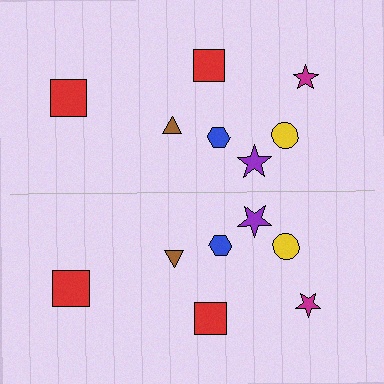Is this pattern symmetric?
Yes, this pattern has bilateral (reflection) symmetry.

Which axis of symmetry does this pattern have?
The pattern has a horizontal axis of symmetry running through the center of the image.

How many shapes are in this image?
There are 14 shapes in this image.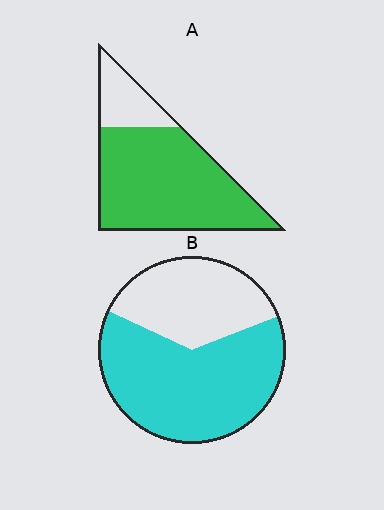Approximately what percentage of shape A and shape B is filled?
A is approximately 80% and B is approximately 65%.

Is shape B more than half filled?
Yes.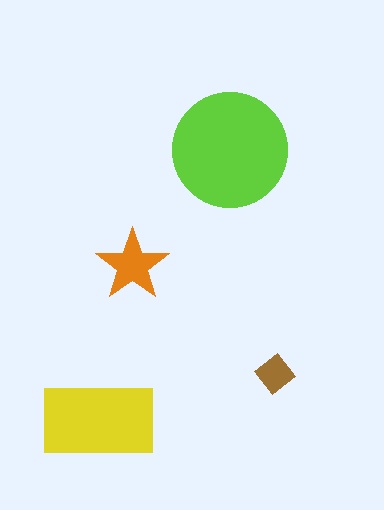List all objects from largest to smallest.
The lime circle, the yellow rectangle, the orange star, the brown diamond.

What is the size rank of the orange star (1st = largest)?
3rd.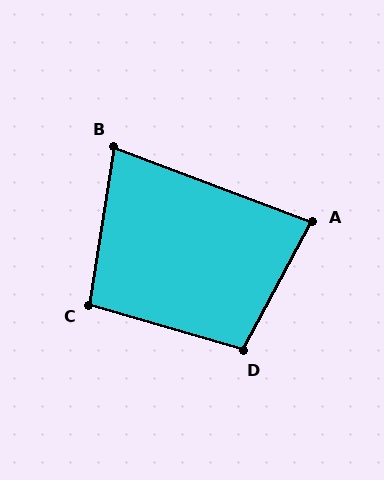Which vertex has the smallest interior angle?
B, at approximately 78 degrees.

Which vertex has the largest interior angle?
D, at approximately 102 degrees.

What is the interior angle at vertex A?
Approximately 82 degrees (acute).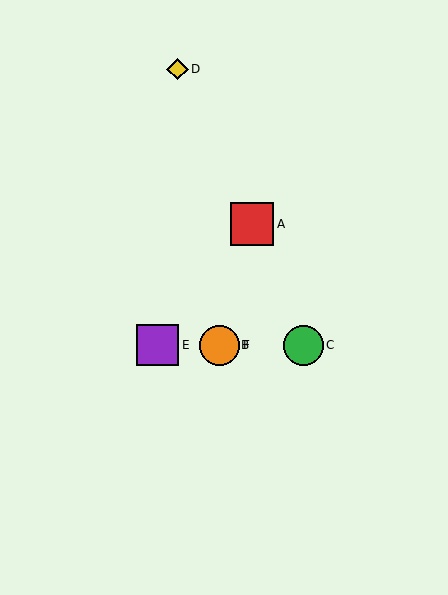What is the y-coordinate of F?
Object F is at y≈345.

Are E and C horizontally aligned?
Yes, both are at y≈345.